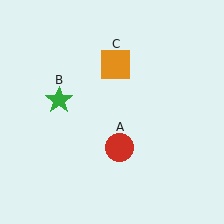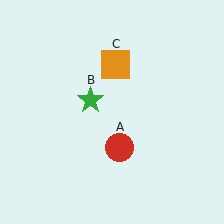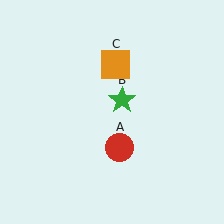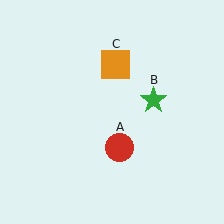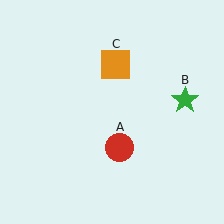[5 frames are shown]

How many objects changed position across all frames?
1 object changed position: green star (object B).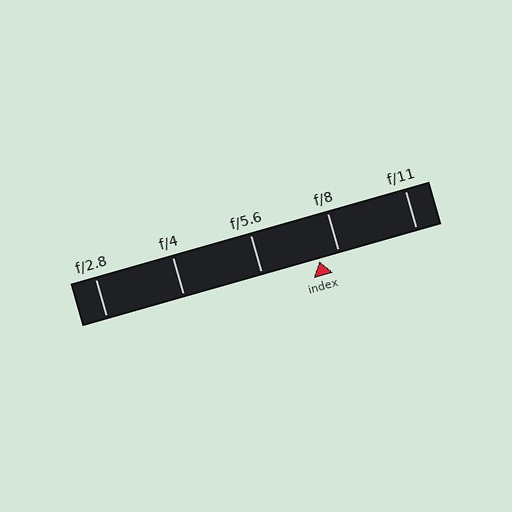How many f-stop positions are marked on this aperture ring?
There are 5 f-stop positions marked.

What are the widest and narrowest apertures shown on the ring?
The widest aperture shown is f/2.8 and the narrowest is f/11.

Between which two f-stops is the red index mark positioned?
The index mark is between f/5.6 and f/8.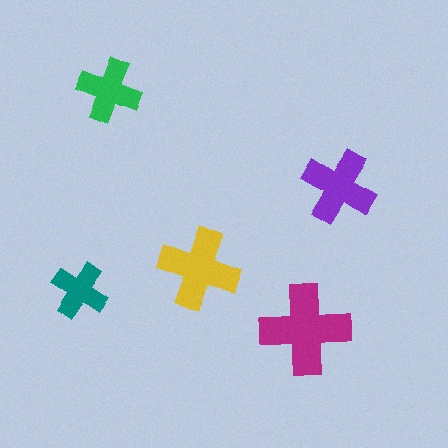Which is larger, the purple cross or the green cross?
The purple one.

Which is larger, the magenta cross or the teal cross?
The magenta one.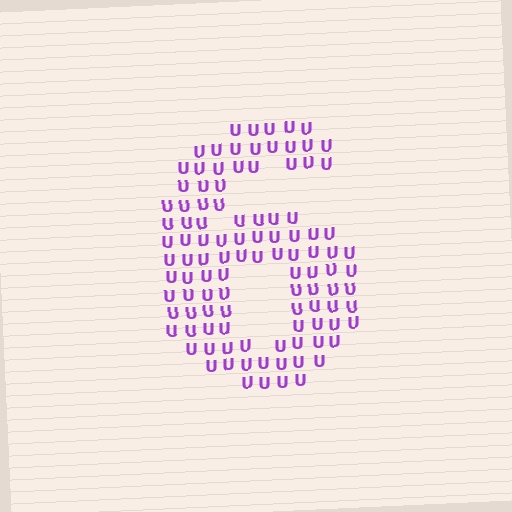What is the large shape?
The large shape is the digit 6.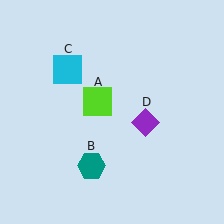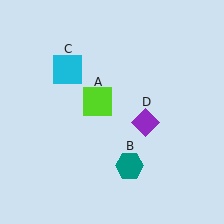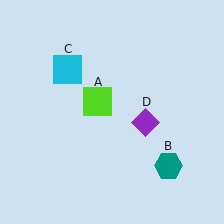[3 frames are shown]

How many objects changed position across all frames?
1 object changed position: teal hexagon (object B).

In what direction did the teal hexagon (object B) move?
The teal hexagon (object B) moved right.